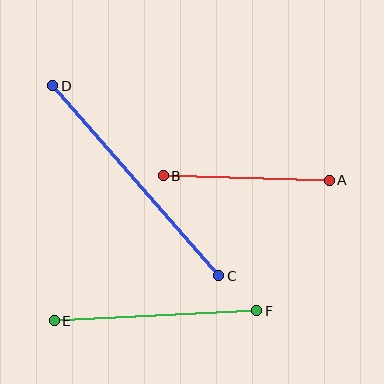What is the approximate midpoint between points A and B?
The midpoint is at approximately (246, 178) pixels.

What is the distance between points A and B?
The distance is approximately 166 pixels.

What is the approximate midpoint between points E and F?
The midpoint is at approximately (156, 316) pixels.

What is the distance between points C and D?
The distance is approximately 252 pixels.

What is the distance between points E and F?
The distance is approximately 203 pixels.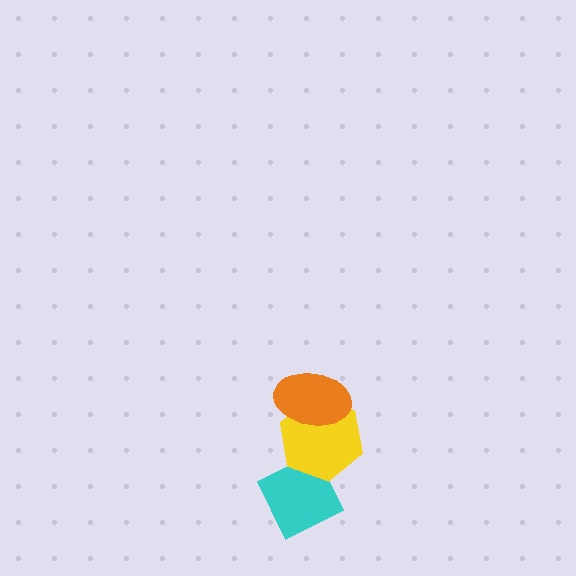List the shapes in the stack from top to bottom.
From top to bottom: the orange ellipse, the yellow hexagon, the cyan diamond.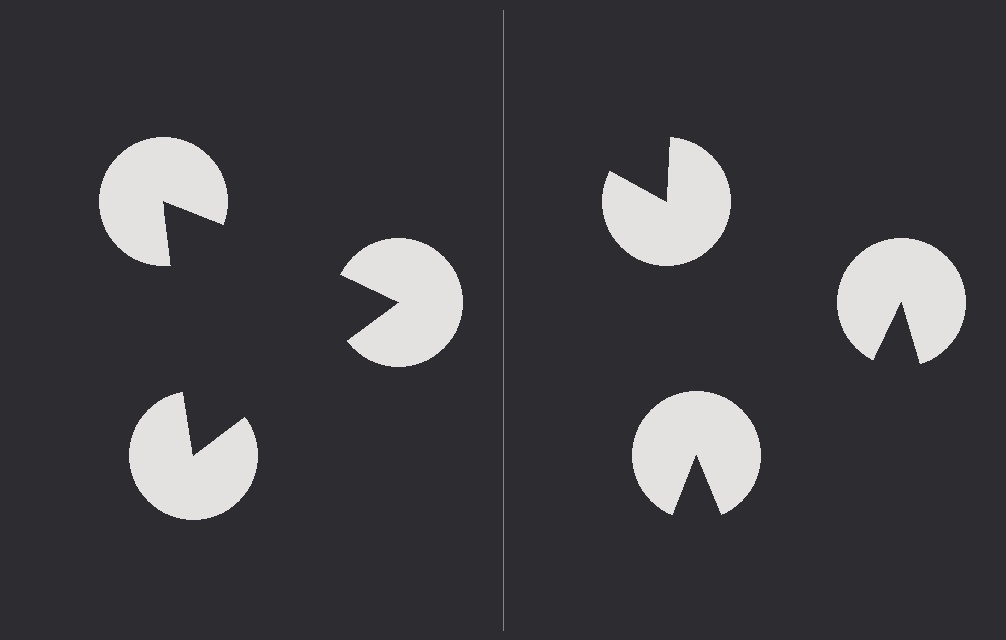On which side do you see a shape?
An illusory triangle appears on the left side. On the right side the wedge cuts are rotated, so no coherent shape forms.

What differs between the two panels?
The pac-man discs are positioned identically on both sides; only the wedge orientations differ. On the left they align to a triangle; on the right they are misaligned.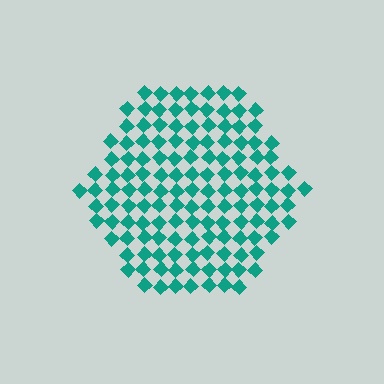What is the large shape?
The large shape is a hexagon.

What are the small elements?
The small elements are diamonds.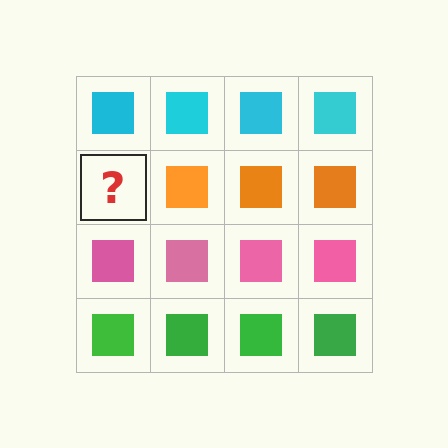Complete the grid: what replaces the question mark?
The question mark should be replaced with an orange square.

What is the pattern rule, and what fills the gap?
The rule is that each row has a consistent color. The gap should be filled with an orange square.